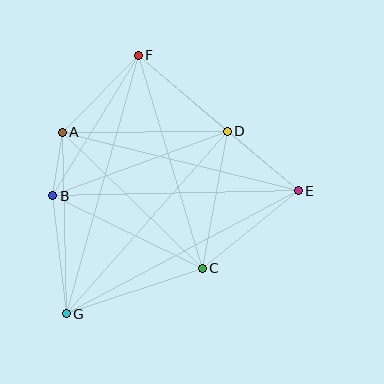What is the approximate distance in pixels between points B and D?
The distance between B and D is approximately 186 pixels.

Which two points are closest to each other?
Points A and B are closest to each other.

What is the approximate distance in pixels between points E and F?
The distance between E and F is approximately 210 pixels.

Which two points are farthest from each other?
Points F and G are farthest from each other.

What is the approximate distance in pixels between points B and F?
The distance between B and F is approximately 164 pixels.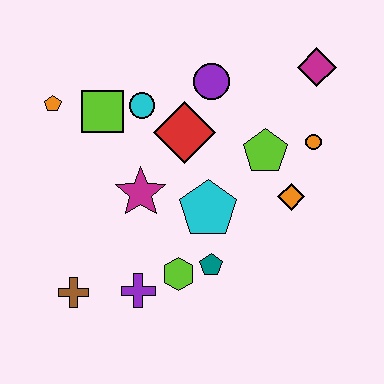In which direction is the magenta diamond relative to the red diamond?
The magenta diamond is to the right of the red diamond.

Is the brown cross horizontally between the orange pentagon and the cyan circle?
Yes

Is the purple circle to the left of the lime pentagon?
Yes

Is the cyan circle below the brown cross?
No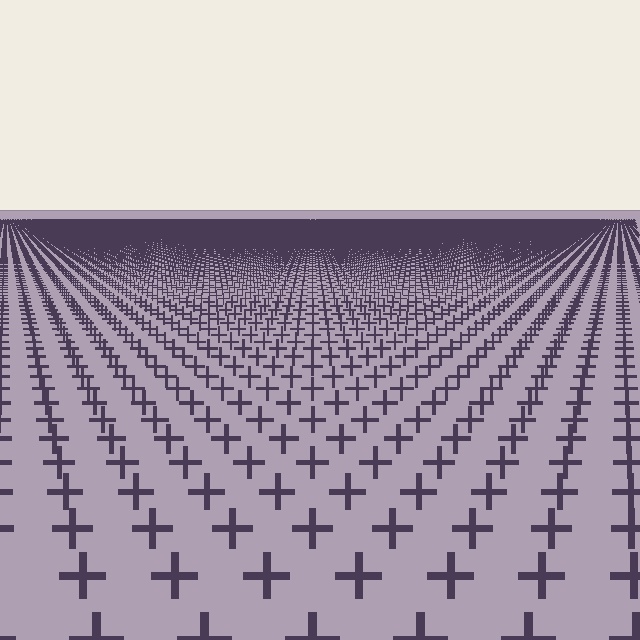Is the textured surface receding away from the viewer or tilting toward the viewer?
The surface is receding away from the viewer. Texture elements get smaller and denser toward the top.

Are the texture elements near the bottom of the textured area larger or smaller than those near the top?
Larger. Near the bottom, elements are closer to the viewer and appear at a bigger on-screen size.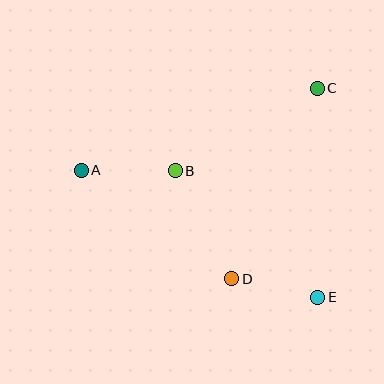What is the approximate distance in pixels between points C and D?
The distance between C and D is approximately 209 pixels.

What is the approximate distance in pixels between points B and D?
The distance between B and D is approximately 122 pixels.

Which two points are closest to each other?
Points D and E are closest to each other.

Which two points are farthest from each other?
Points A and E are farthest from each other.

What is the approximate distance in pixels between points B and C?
The distance between B and C is approximately 164 pixels.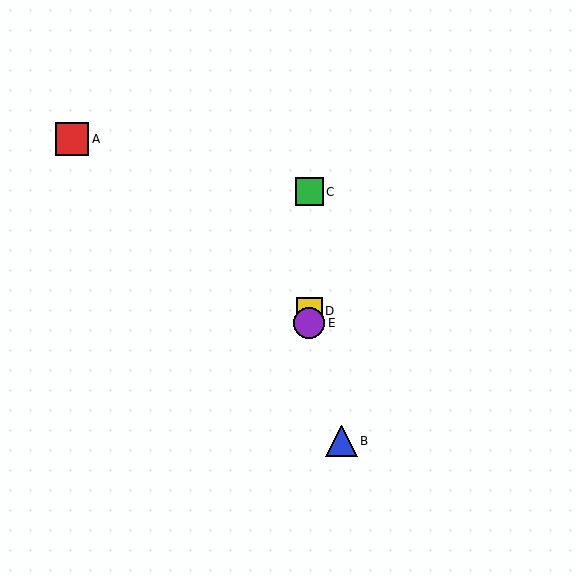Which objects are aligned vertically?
Objects C, D, E are aligned vertically.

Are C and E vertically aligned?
Yes, both are at x≈309.